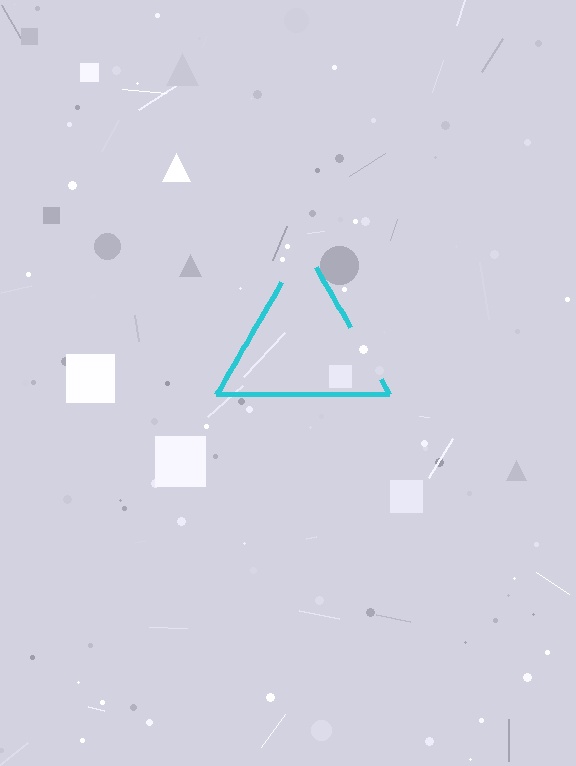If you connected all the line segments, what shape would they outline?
They would outline a triangle.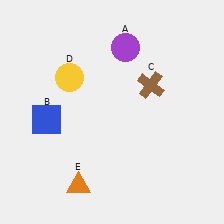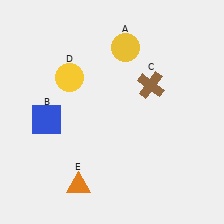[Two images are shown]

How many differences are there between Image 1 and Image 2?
There is 1 difference between the two images.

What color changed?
The circle (A) changed from purple in Image 1 to yellow in Image 2.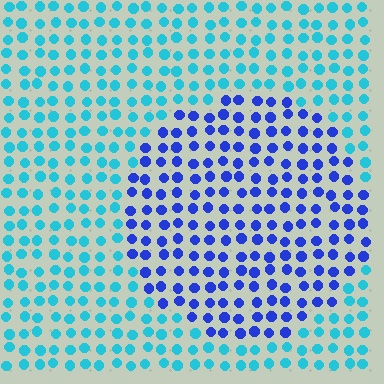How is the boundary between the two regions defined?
The boundary is defined purely by a slight shift in hue (about 46 degrees). Spacing, size, and orientation are identical on both sides.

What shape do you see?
I see a circle.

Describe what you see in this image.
The image is filled with small cyan elements in a uniform arrangement. A circle-shaped region is visible where the elements are tinted to a slightly different hue, forming a subtle color boundary.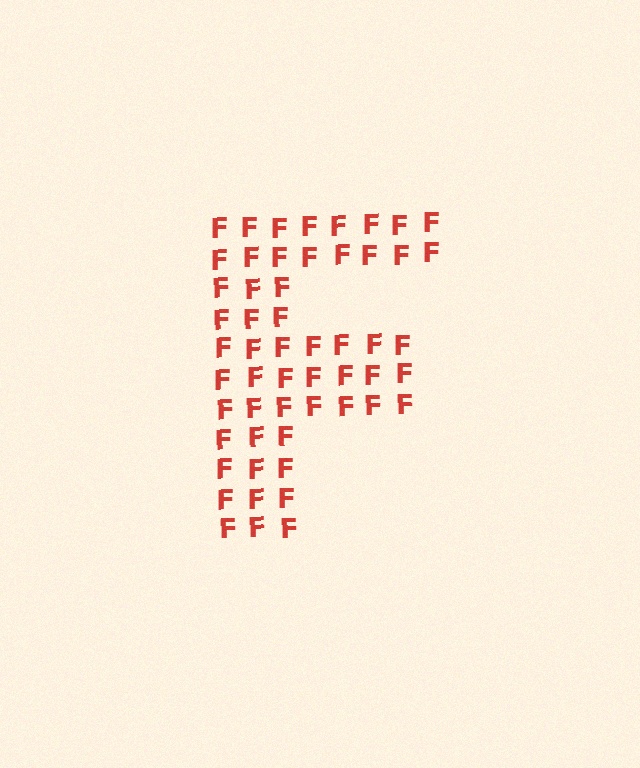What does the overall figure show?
The overall figure shows the letter F.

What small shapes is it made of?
It is made of small letter F's.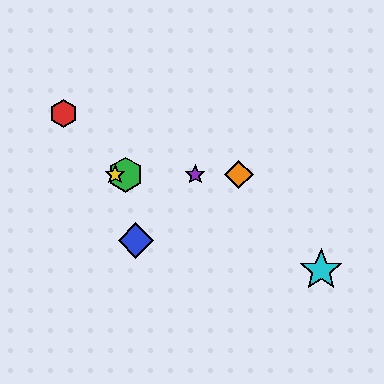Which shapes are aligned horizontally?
The green hexagon, the yellow star, the purple star, the orange diamond are aligned horizontally.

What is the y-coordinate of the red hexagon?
The red hexagon is at y≈114.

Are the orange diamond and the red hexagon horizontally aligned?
No, the orange diamond is at y≈175 and the red hexagon is at y≈114.